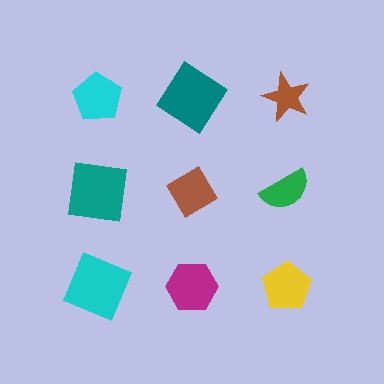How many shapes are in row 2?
3 shapes.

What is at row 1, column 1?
A cyan pentagon.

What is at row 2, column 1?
A teal square.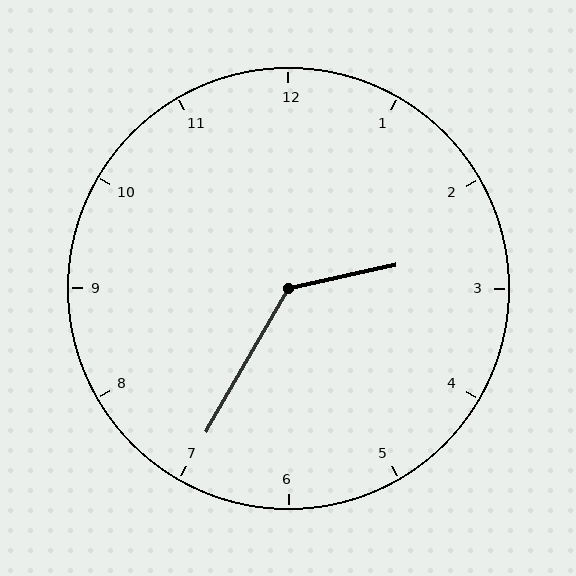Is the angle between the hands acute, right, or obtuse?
It is obtuse.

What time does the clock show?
2:35.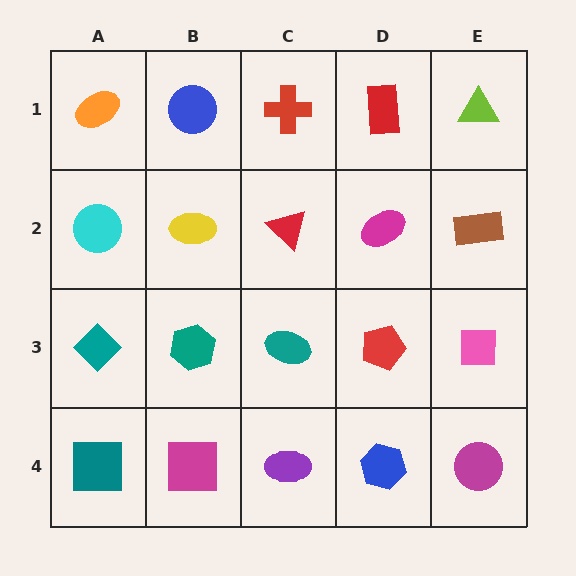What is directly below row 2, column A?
A teal diamond.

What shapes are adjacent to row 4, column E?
A pink square (row 3, column E), a blue hexagon (row 4, column D).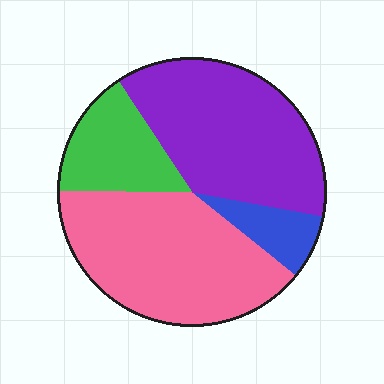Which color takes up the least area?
Blue, at roughly 10%.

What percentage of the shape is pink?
Pink takes up about two fifths (2/5) of the shape.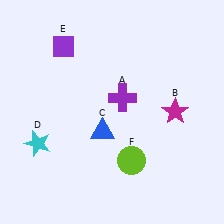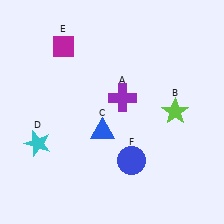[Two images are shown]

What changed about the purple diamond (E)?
In Image 1, E is purple. In Image 2, it changed to magenta.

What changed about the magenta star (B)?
In Image 1, B is magenta. In Image 2, it changed to lime.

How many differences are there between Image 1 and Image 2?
There are 3 differences between the two images.